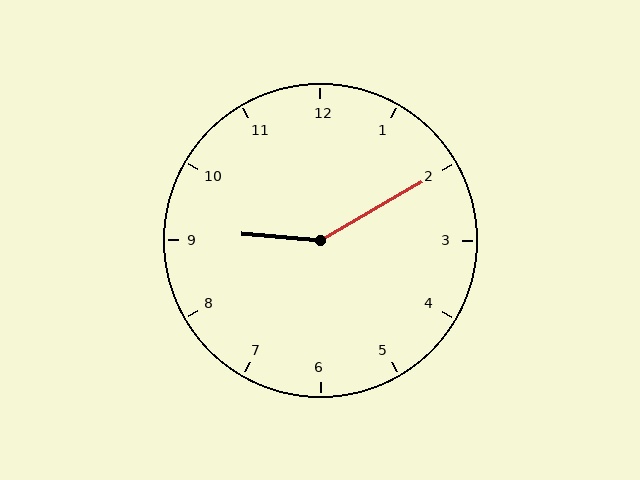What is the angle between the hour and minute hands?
Approximately 145 degrees.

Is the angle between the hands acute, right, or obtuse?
It is obtuse.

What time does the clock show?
9:10.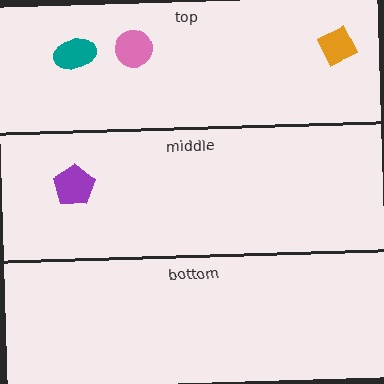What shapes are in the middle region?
The purple pentagon.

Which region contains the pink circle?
The top region.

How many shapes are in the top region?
3.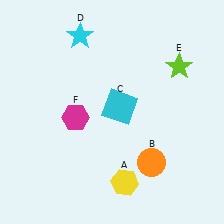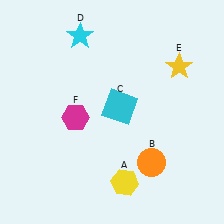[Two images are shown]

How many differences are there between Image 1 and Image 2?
There is 1 difference between the two images.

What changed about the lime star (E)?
In Image 1, E is lime. In Image 2, it changed to yellow.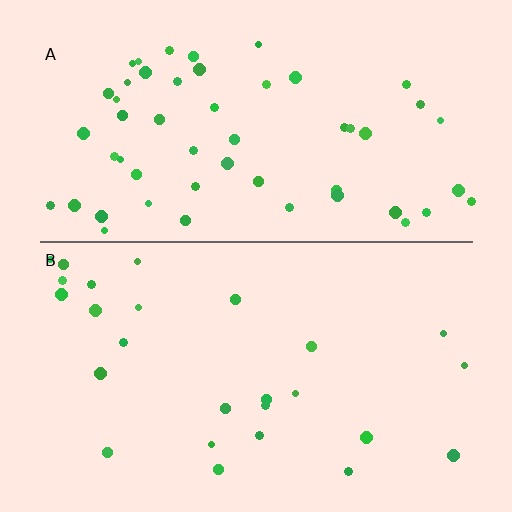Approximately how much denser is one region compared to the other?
Approximately 2.1× — region A over region B.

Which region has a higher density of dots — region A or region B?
A (the top).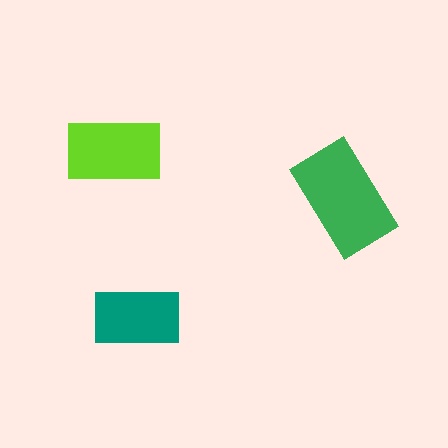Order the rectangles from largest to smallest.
the green one, the lime one, the teal one.